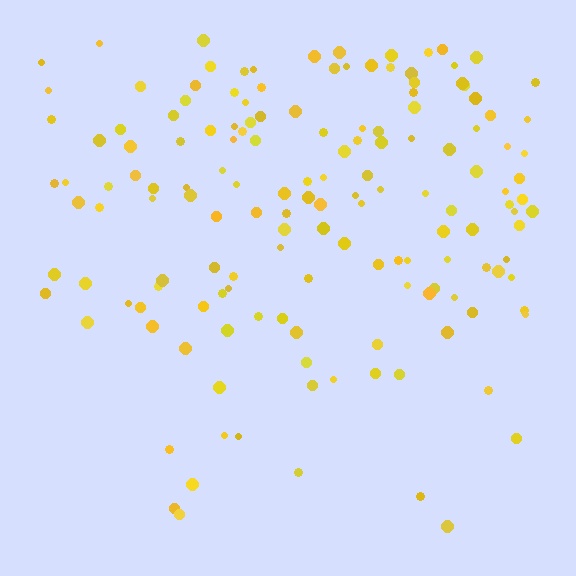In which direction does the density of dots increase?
From bottom to top, with the top side densest.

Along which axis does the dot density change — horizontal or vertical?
Vertical.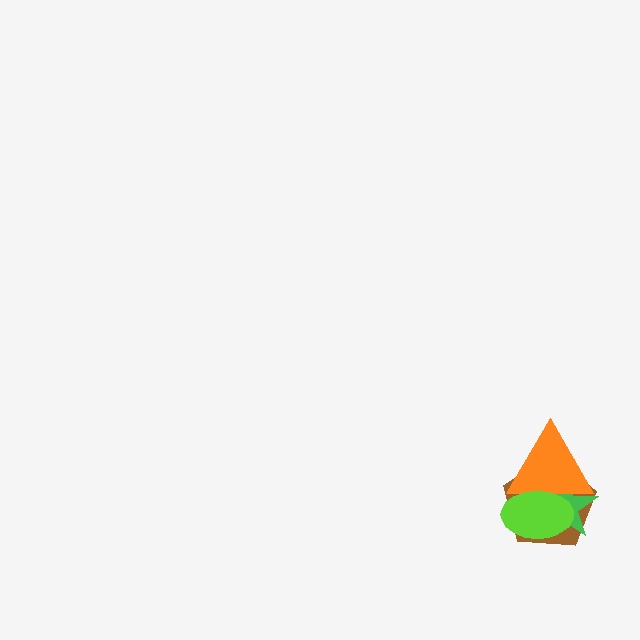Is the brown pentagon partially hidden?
Yes, it is partially covered by another shape.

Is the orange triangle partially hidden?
Yes, it is partially covered by another shape.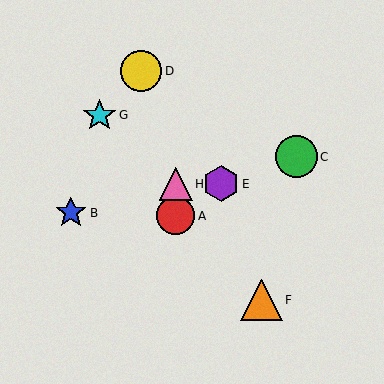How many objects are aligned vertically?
2 objects (A, H) are aligned vertically.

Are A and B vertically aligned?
No, A is at x≈176 and B is at x≈71.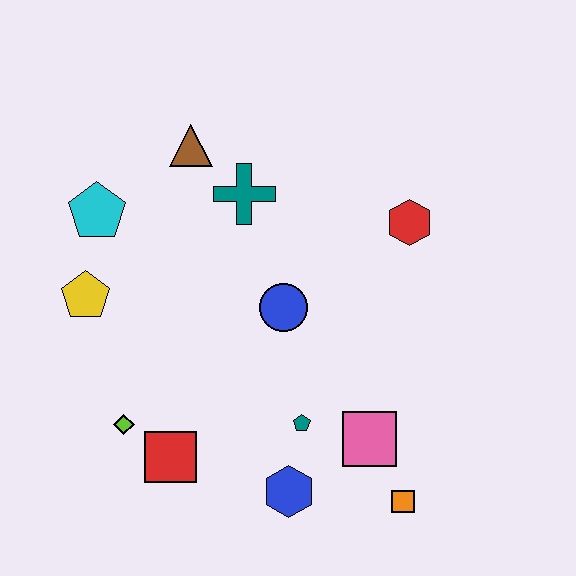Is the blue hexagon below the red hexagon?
Yes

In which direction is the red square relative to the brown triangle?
The red square is below the brown triangle.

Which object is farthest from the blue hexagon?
The brown triangle is farthest from the blue hexagon.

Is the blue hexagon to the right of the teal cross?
Yes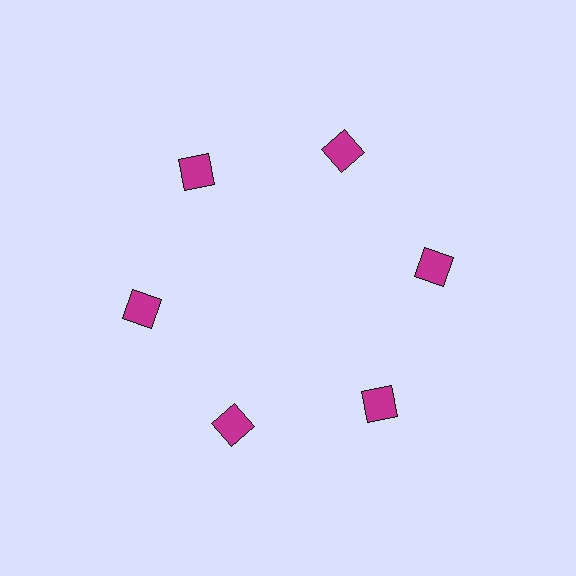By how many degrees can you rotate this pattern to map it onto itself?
The pattern maps onto itself every 60 degrees of rotation.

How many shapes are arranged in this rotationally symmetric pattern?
There are 6 shapes, arranged in 6 groups of 1.